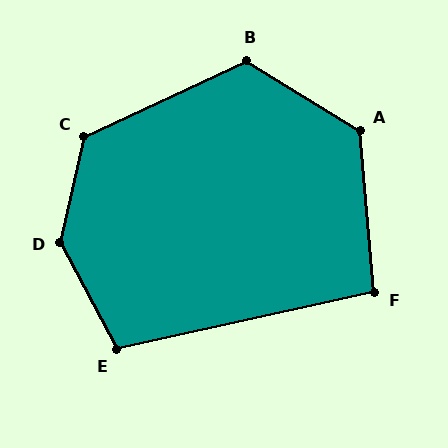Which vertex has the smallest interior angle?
F, at approximately 98 degrees.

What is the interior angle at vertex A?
Approximately 127 degrees (obtuse).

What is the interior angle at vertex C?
Approximately 128 degrees (obtuse).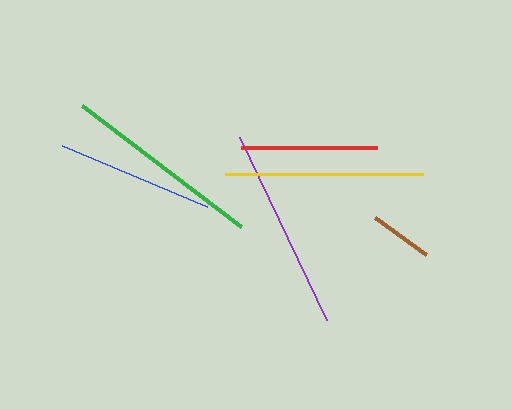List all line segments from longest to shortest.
From longest to shortest: purple, green, yellow, blue, red, brown.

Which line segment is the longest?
The purple line is the longest at approximately 203 pixels.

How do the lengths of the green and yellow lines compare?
The green and yellow lines are approximately the same length.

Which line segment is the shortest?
The brown line is the shortest at approximately 63 pixels.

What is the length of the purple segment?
The purple segment is approximately 203 pixels long.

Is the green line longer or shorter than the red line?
The green line is longer than the red line.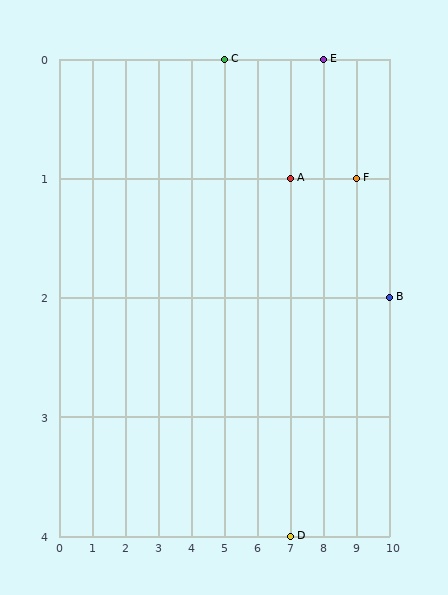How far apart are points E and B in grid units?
Points E and B are 2 columns and 2 rows apart (about 2.8 grid units diagonally).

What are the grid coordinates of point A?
Point A is at grid coordinates (7, 1).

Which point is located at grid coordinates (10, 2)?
Point B is at (10, 2).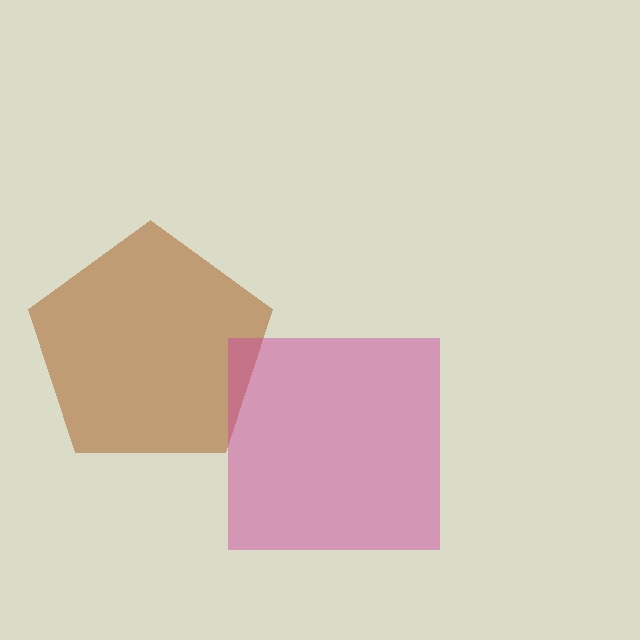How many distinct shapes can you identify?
There are 2 distinct shapes: a brown pentagon, a magenta square.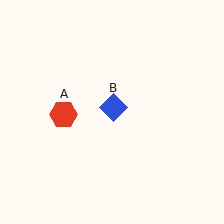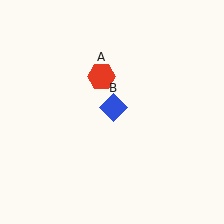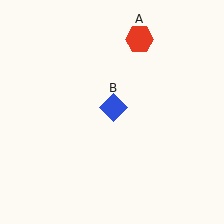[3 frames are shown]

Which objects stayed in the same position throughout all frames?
Blue diamond (object B) remained stationary.